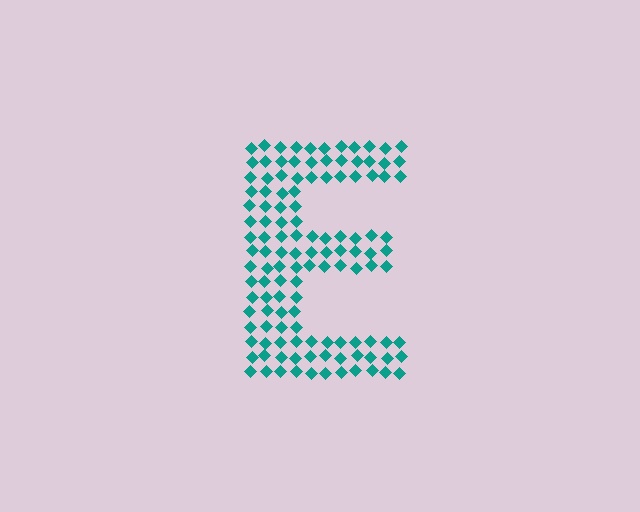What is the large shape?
The large shape is the letter E.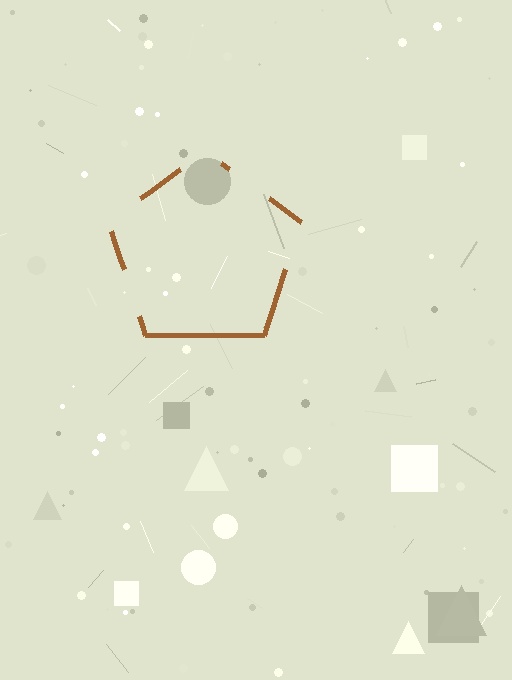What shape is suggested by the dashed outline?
The dashed outline suggests a pentagon.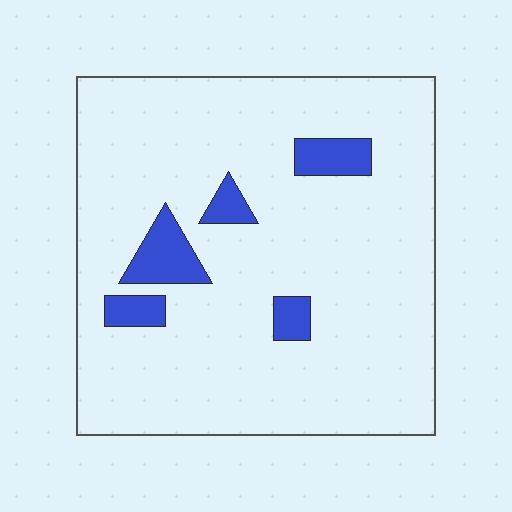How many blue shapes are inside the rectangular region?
5.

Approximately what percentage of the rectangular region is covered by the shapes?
Approximately 10%.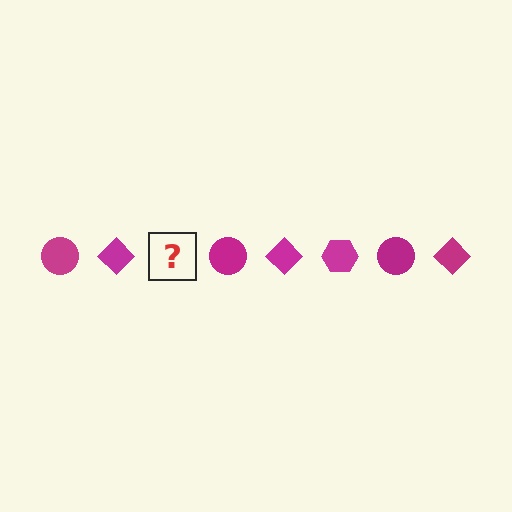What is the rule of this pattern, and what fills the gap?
The rule is that the pattern cycles through circle, diamond, hexagon shapes in magenta. The gap should be filled with a magenta hexagon.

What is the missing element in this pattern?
The missing element is a magenta hexagon.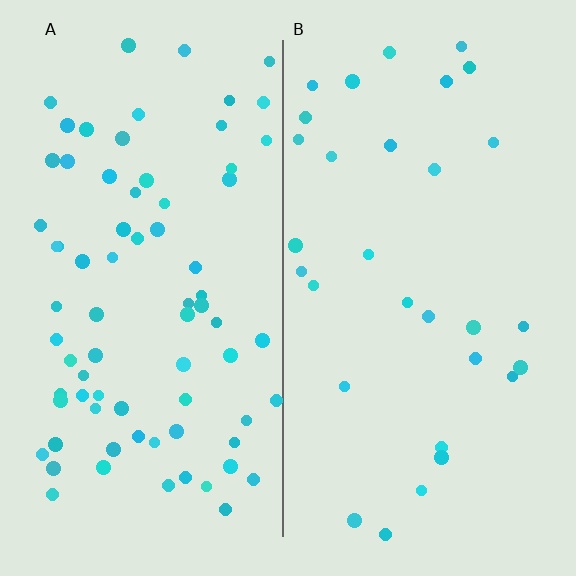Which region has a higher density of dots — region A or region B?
A (the left).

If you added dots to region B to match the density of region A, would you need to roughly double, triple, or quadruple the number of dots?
Approximately double.